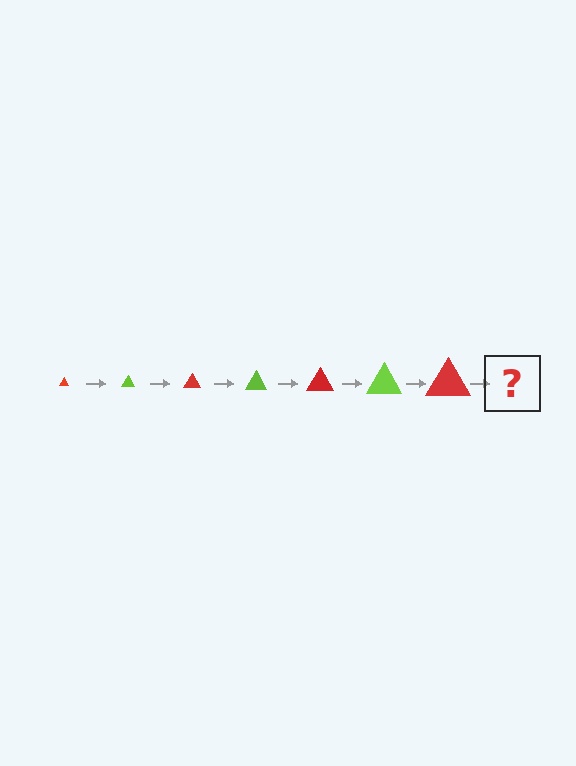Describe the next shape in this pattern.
It should be a lime triangle, larger than the previous one.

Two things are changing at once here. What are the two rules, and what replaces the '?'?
The two rules are that the triangle grows larger each step and the color cycles through red and lime. The '?' should be a lime triangle, larger than the previous one.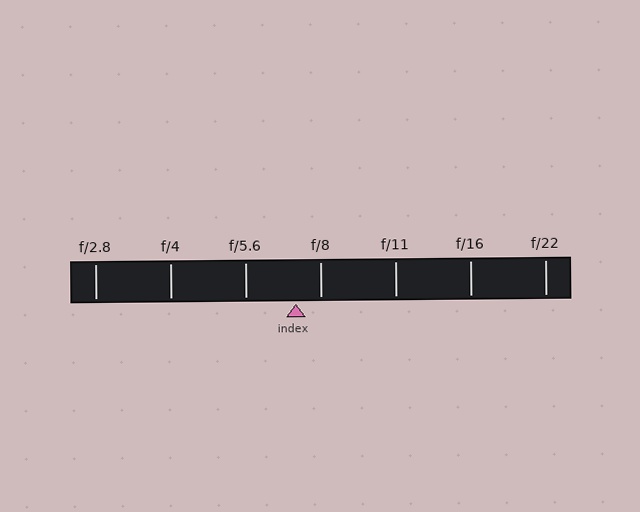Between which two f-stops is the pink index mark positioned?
The index mark is between f/5.6 and f/8.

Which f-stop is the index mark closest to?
The index mark is closest to f/8.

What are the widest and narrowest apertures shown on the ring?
The widest aperture shown is f/2.8 and the narrowest is f/22.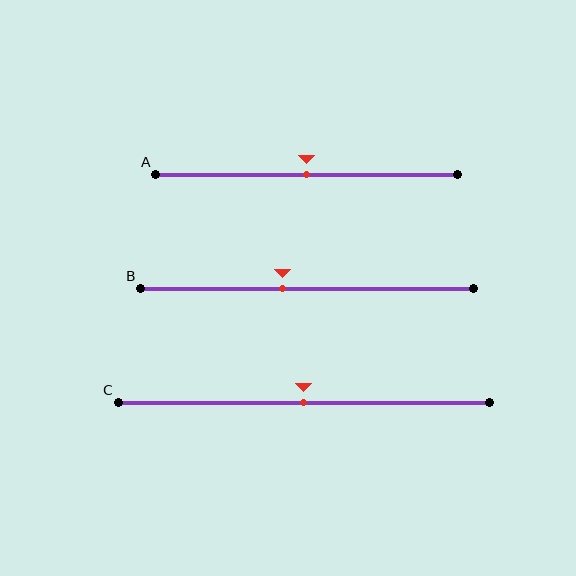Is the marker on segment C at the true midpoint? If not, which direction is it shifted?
Yes, the marker on segment C is at the true midpoint.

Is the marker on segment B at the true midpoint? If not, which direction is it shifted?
No, the marker on segment B is shifted to the left by about 7% of the segment length.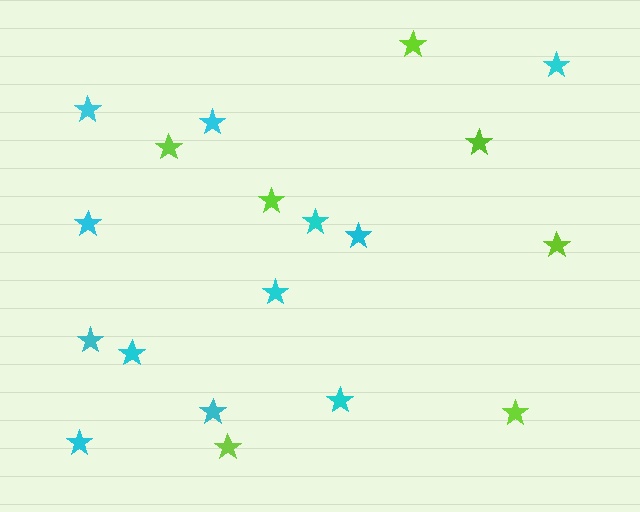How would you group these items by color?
There are 2 groups: one group of cyan stars (12) and one group of lime stars (7).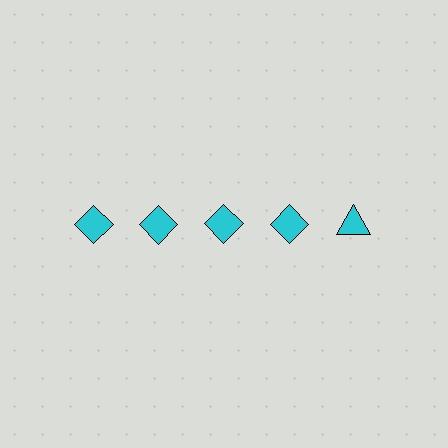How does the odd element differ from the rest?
It has a different shape: triangle instead of diamond.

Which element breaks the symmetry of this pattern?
The cyan triangle in the top row, rightmost column breaks the symmetry. All other shapes are cyan diamonds.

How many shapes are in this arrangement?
There are 5 shapes arranged in a grid pattern.